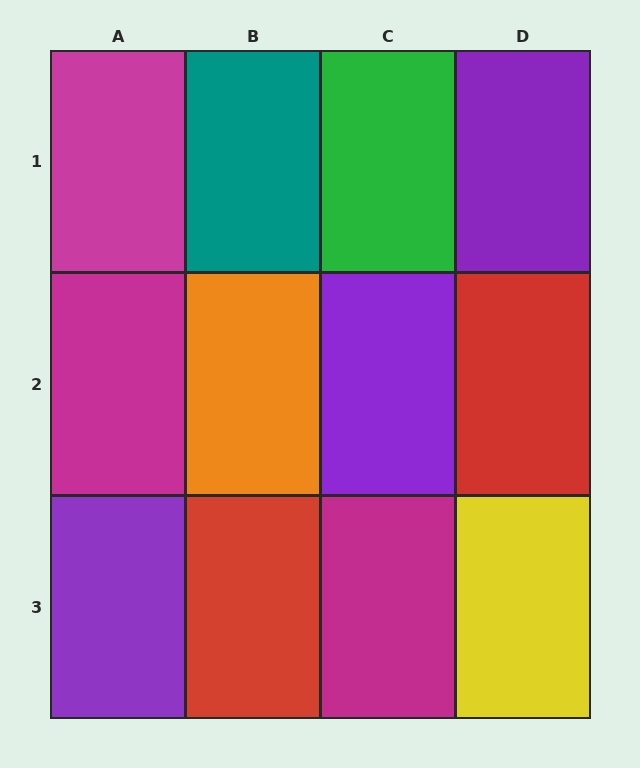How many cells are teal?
1 cell is teal.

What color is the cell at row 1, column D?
Purple.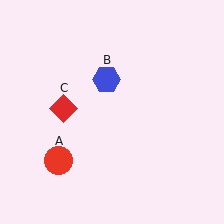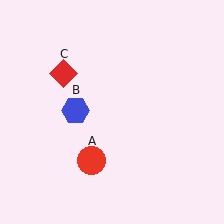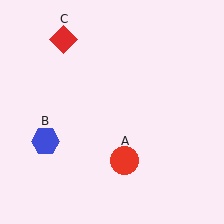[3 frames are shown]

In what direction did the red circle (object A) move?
The red circle (object A) moved right.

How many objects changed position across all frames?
3 objects changed position: red circle (object A), blue hexagon (object B), red diamond (object C).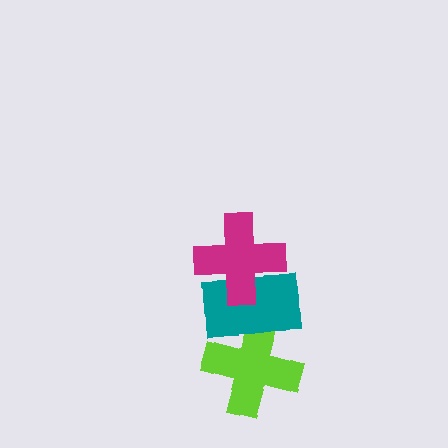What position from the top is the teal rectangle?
The teal rectangle is 2nd from the top.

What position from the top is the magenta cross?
The magenta cross is 1st from the top.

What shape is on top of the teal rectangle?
The magenta cross is on top of the teal rectangle.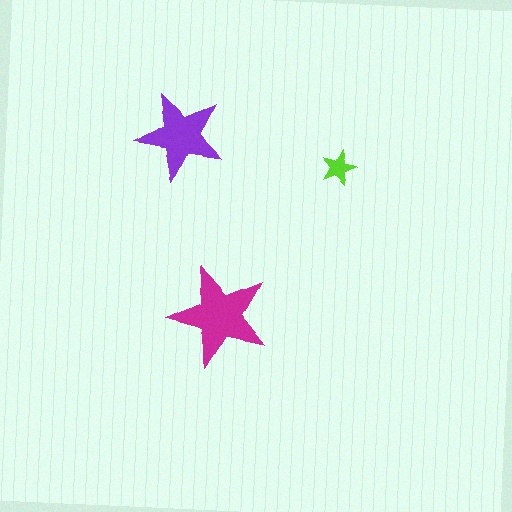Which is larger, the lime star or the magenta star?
The magenta one.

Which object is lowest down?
The magenta star is bottommost.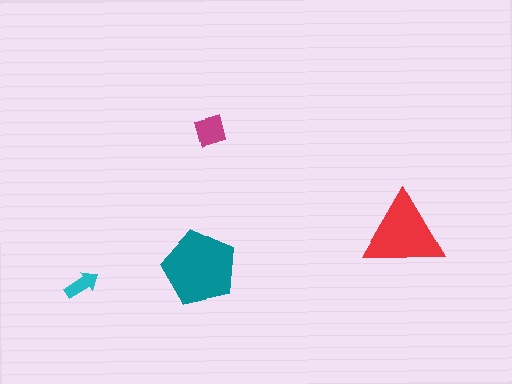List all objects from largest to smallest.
The teal pentagon, the red triangle, the magenta square, the cyan arrow.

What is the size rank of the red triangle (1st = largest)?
2nd.